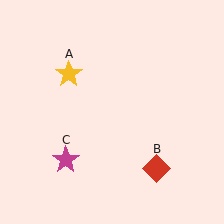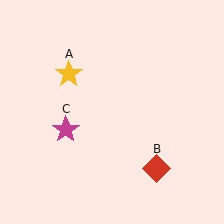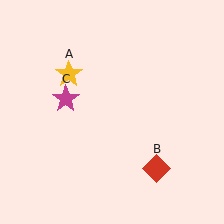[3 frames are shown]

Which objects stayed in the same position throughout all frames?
Yellow star (object A) and red diamond (object B) remained stationary.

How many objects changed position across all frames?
1 object changed position: magenta star (object C).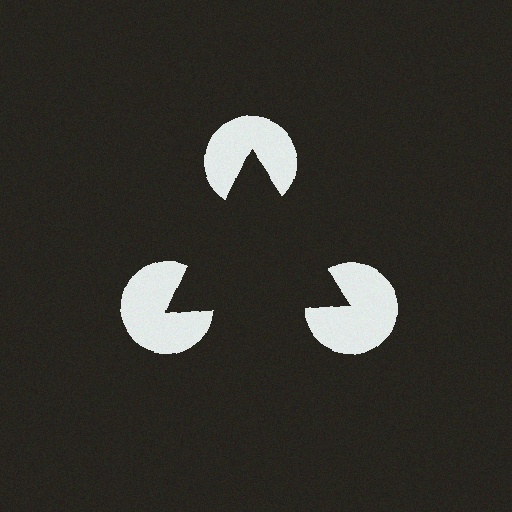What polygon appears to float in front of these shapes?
An illusory triangle — its edges are inferred from the aligned wedge cuts in the pac-man discs, not physically drawn.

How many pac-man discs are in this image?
There are 3 — one at each vertex of the illusory triangle.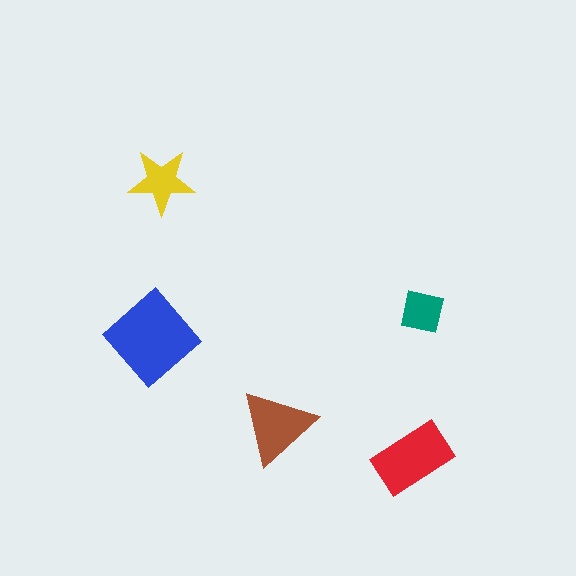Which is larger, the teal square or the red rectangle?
The red rectangle.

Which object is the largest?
The blue diamond.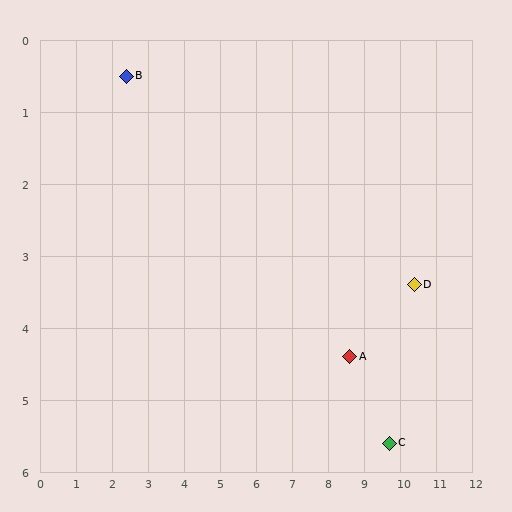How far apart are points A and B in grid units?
Points A and B are about 7.3 grid units apart.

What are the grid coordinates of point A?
Point A is at approximately (8.6, 4.4).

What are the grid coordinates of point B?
Point B is at approximately (2.4, 0.5).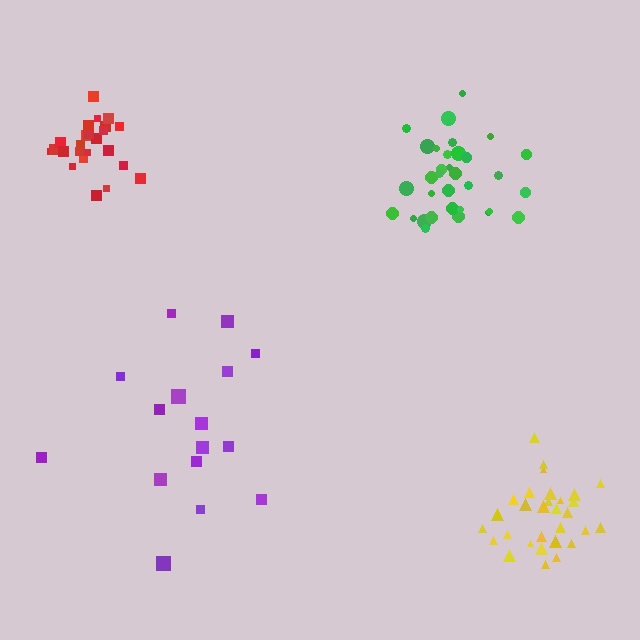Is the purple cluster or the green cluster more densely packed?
Green.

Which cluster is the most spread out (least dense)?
Purple.